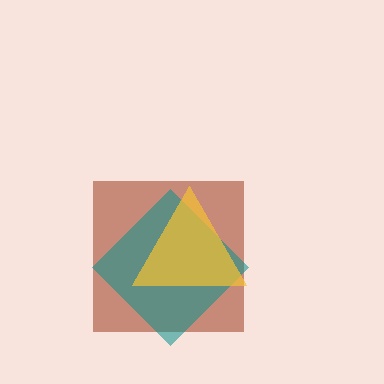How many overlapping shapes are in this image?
There are 3 overlapping shapes in the image.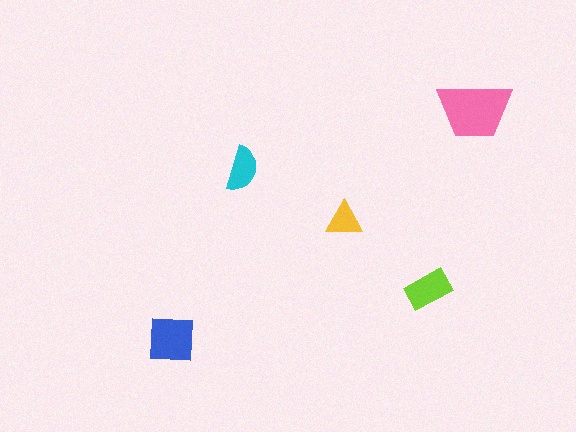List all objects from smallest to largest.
The yellow triangle, the cyan semicircle, the lime rectangle, the blue square, the pink trapezoid.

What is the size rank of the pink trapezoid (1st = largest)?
1st.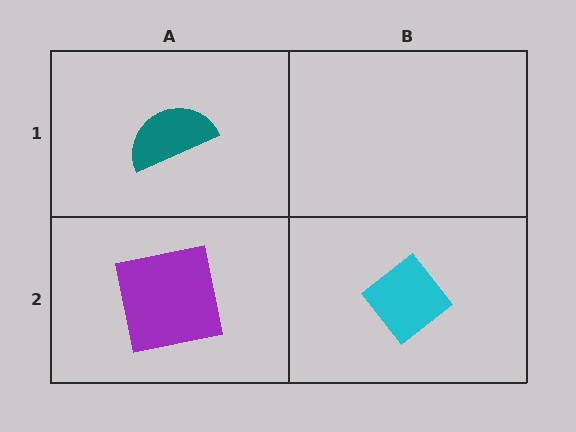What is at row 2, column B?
A cyan diamond.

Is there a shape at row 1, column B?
No, that cell is empty.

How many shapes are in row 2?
2 shapes.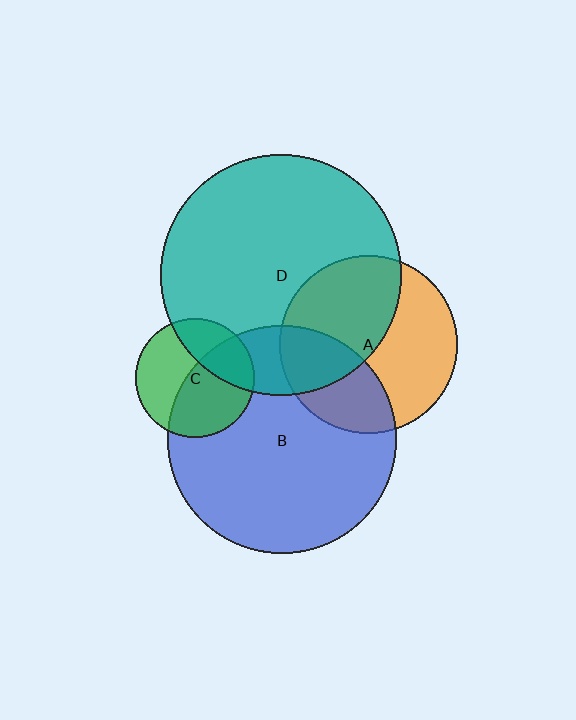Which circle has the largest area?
Circle D (teal).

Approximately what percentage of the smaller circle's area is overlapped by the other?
Approximately 30%.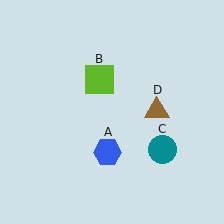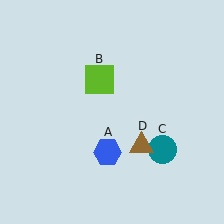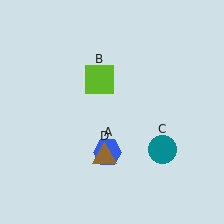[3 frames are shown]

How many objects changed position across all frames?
1 object changed position: brown triangle (object D).